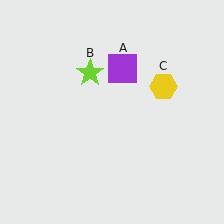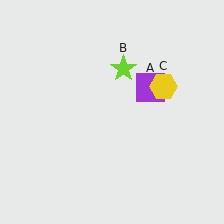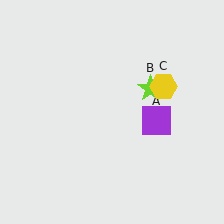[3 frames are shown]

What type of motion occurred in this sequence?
The purple square (object A), lime star (object B) rotated clockwise around the center of the scene.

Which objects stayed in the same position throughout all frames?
Yellow hexagon (object C) remained stationary.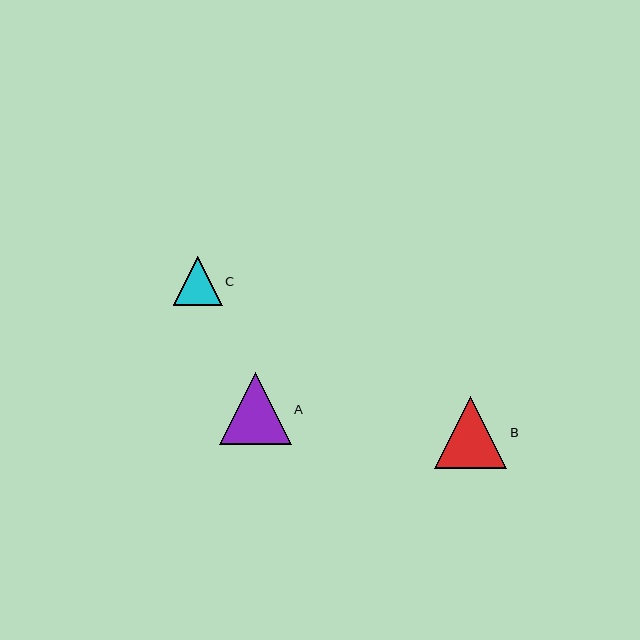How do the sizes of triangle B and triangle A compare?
Triangle B and triangle A are approximately the same size.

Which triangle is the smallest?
Triangle C is the smallest with a size of approximately 49 pixels.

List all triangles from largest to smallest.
From largest to smallest: B, A, C.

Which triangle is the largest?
Triangle B is the largest with a size of approximately 72 pixels.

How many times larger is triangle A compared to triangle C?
Triangle A is approximately 1.5 times the size of triangle C.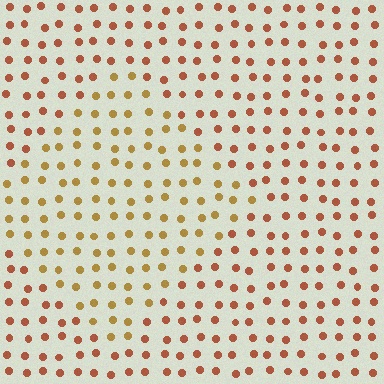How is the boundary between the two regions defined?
The boundary is defined purely by a slight shift in hue (about 29 degrees). Spacing, size, and orientation are identical on both sides.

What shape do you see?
I see a diamond.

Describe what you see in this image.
The image is filled with small brown elements in a uniform arrangement. A diamond-shaped region is visible where the elements are tinted to a slightly different hue, forming a subtle color boundary.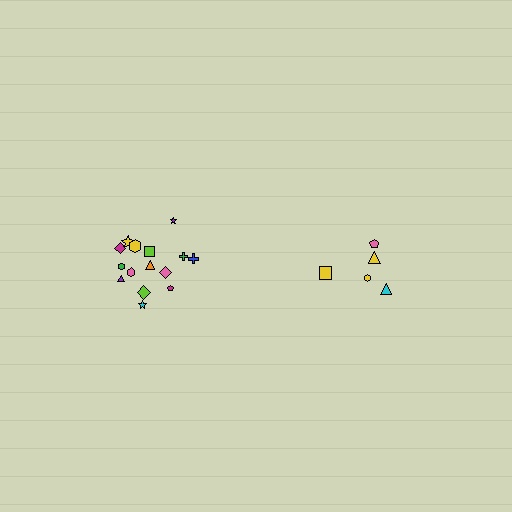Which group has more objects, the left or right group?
The left group.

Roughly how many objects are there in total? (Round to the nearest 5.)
Roughly 20 objects in total.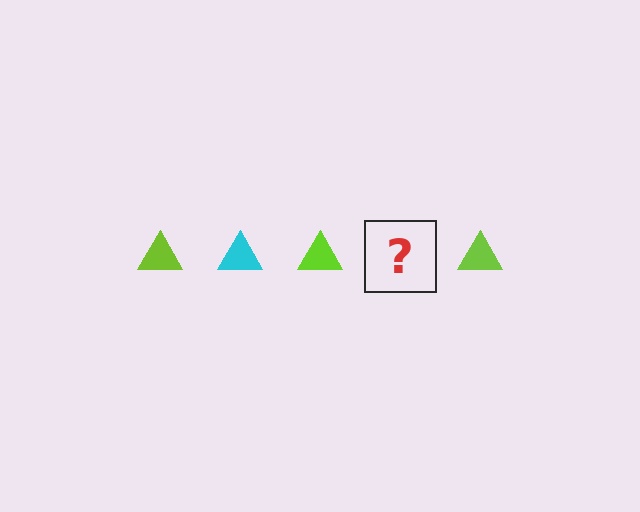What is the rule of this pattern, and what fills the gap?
The rule is that the pattern cycles through lime, cyan triangles. The gap should be filled with a cyan triangle.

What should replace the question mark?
The question mark should be replaced with a cyan triangle.